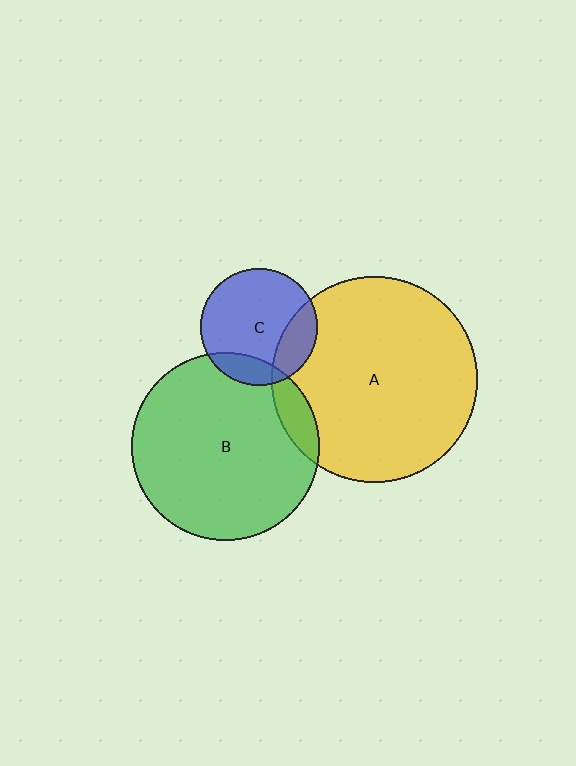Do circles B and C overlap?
Yes.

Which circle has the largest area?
Circle A (yellow).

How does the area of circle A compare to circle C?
Approximately 3.1 times.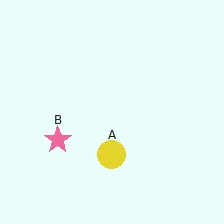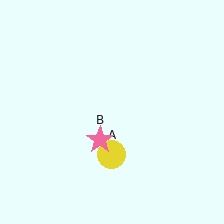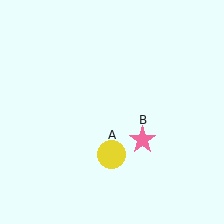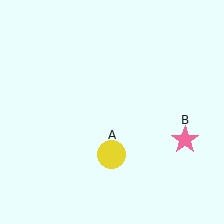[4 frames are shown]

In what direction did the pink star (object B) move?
The pink star (object B) moved right.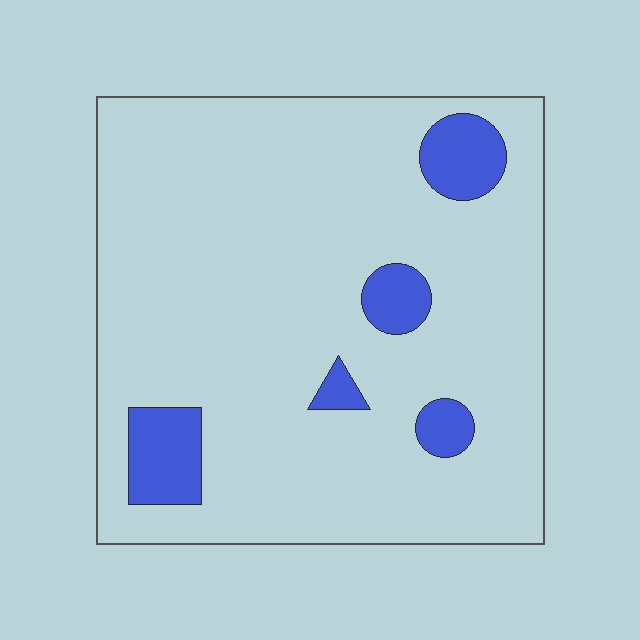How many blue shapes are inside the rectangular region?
5.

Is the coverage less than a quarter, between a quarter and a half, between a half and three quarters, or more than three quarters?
Less than a quarter.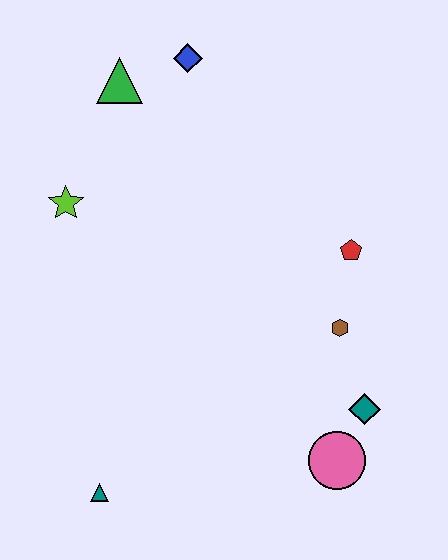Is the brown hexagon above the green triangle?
No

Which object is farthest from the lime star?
The pink circle is farthest from the lime star.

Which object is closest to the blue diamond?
The green triangle is closest to the blue diamond.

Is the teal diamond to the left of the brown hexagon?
No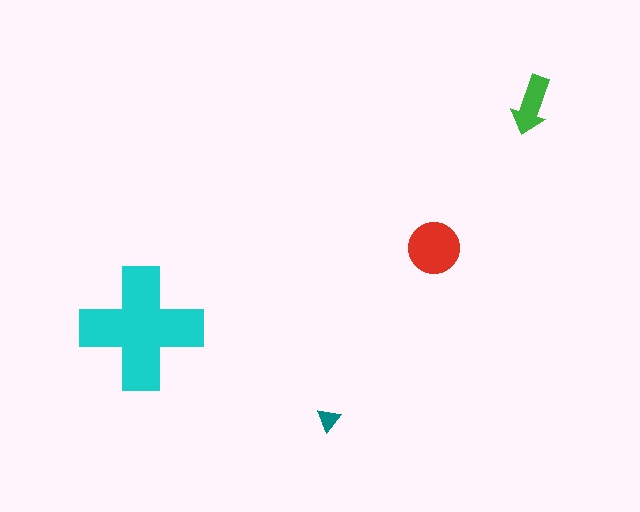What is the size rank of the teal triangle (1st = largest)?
4th.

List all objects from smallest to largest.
The teal triangle, the green arrow, the red circle, the cyan cross.